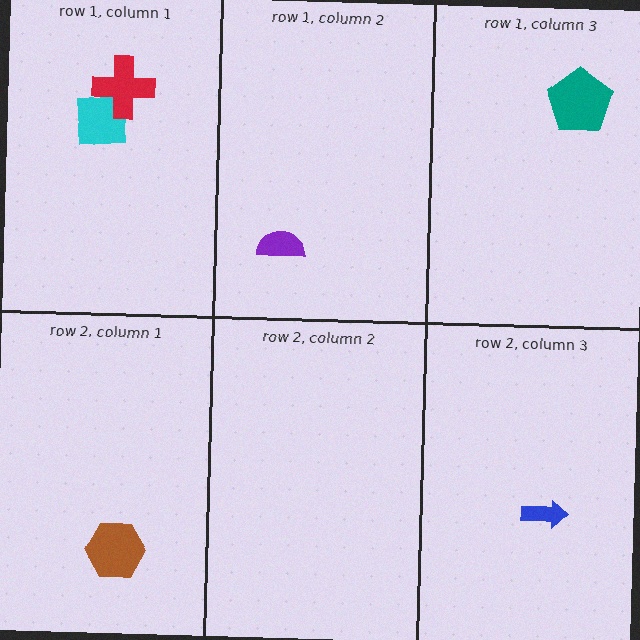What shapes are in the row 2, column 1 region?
The brown hexagon.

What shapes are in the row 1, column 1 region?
The cyan square, the red cross.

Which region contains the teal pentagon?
The row 1, column 3 region.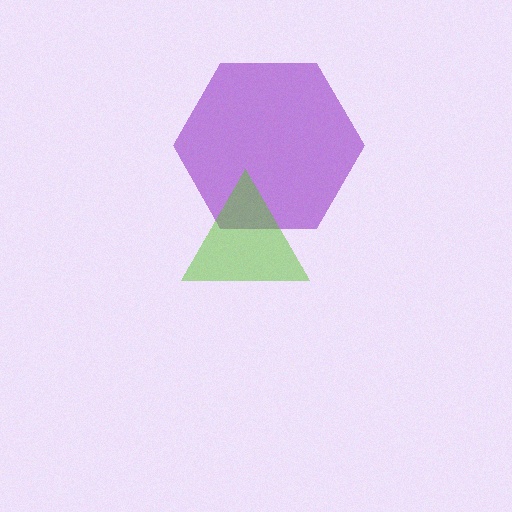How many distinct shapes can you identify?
There are 2 distinct shapes: a purple hexagon, a lime triangle.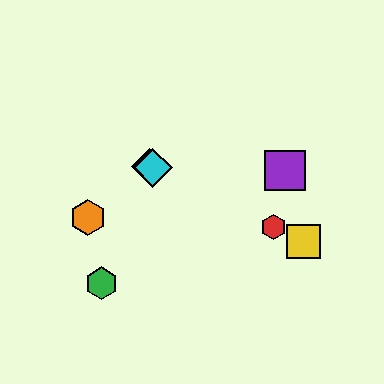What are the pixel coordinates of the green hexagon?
The green hexagon is at (101, 283).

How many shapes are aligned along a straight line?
4 shapes (the red hexagon, the blue diamond, the yellow square, the cyan diamond) are aligned along a straight line.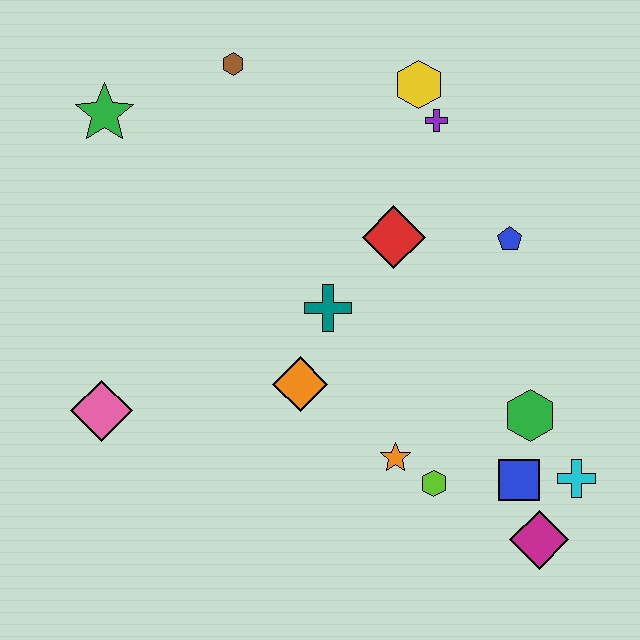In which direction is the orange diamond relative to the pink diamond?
The orange diamond is to the right of the pink diamond.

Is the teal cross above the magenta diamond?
Yes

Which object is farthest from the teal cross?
The magenta diamond is farthest from the teal cross.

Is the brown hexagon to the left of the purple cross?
Yes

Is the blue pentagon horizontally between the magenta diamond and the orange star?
Yes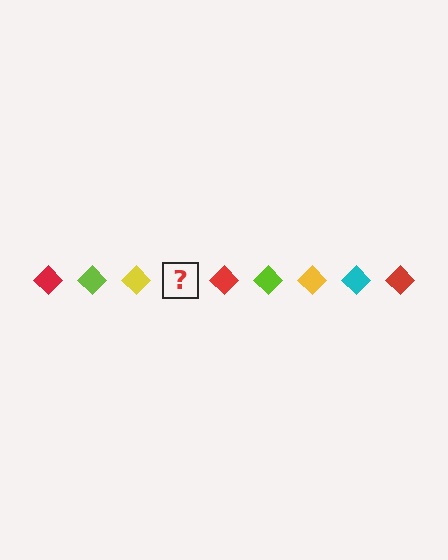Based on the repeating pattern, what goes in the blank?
The blank should be a cyan diamond.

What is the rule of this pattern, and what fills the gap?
The rule is that the pattern cycles through red, lime, yellow, cyan diamonds. The gap should be filled with a cyan diamond.